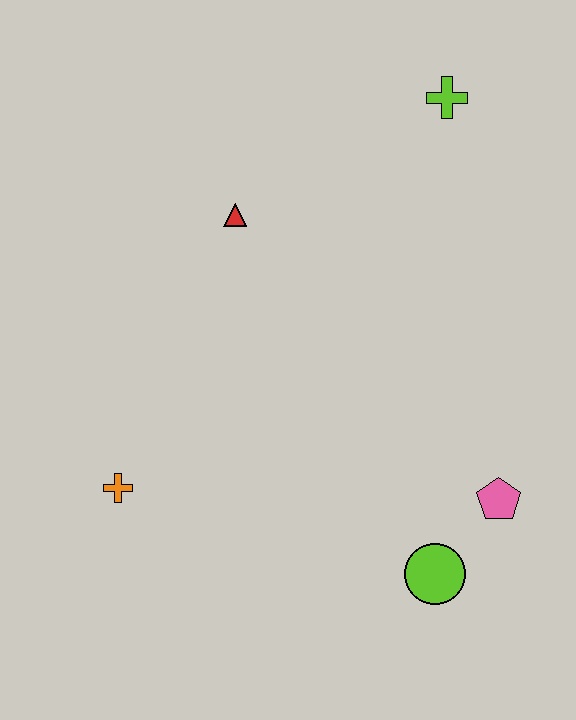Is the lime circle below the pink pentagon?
Yes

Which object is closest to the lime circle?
The pink pentagon is closest to the lime circle.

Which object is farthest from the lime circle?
The lime cross is farthest from the lime circle.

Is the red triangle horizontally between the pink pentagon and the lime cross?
No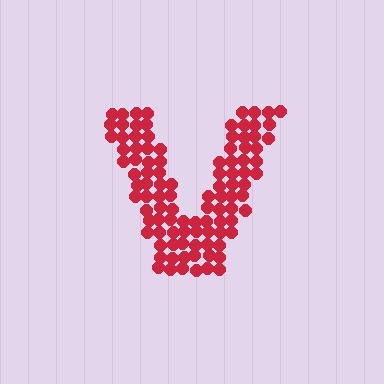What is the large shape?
The large shape is the letter V.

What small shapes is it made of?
It is made of small circles.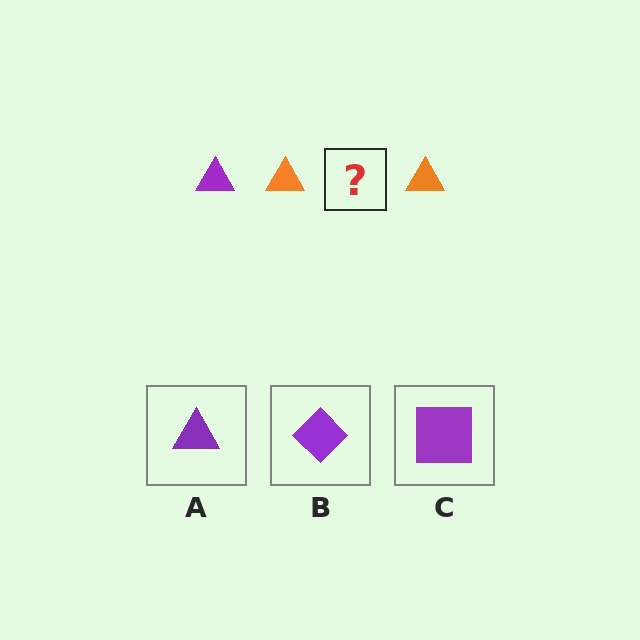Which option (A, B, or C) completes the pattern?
A.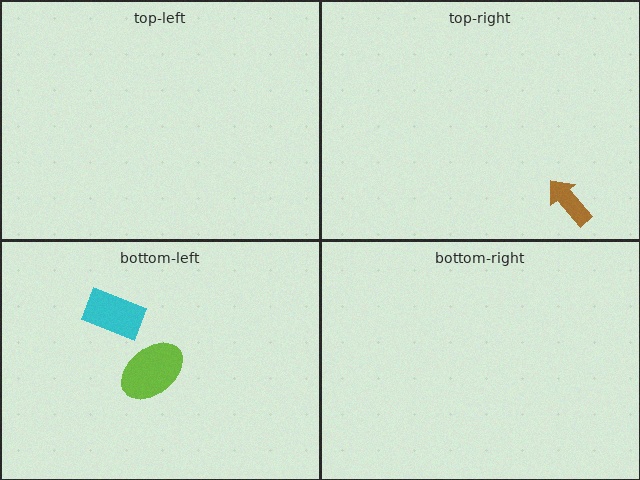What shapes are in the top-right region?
The brown arrow.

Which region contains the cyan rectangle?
The bottom-left region.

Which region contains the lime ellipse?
The bottom-left region.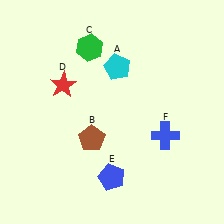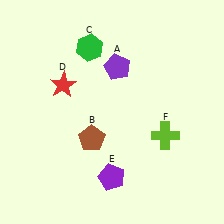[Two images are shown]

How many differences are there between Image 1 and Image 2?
There are 3 differences between the two images.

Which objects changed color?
A changed from cyan to purple. E changed from blue to purple. F changed from blue to lime.